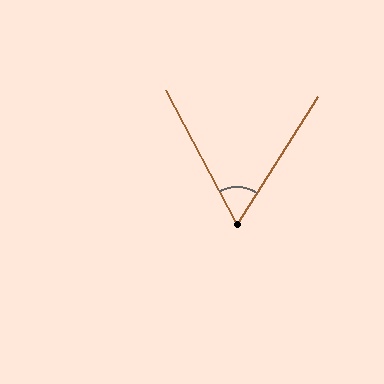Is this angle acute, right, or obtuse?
It is acute.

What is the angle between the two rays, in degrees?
Approximately 60 degrees.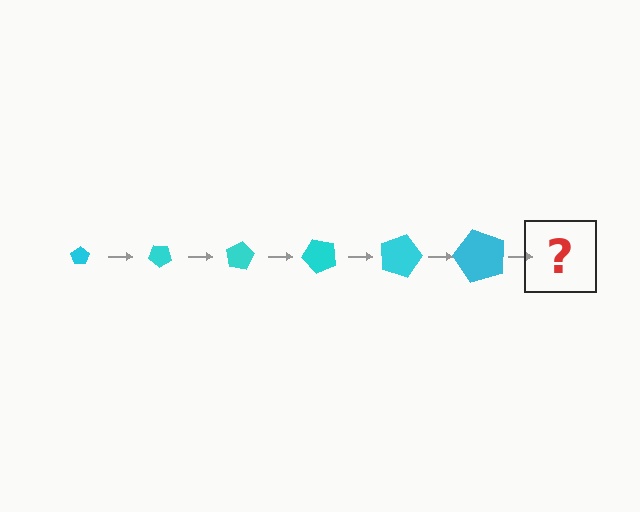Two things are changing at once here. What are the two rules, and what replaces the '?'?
The two rules are that the pentagon grows larger each step and it rotates 40 degrees each step. The '?' should be a pentagon, larger than the previous one and rotated 240 degrees from the start.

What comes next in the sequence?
The next element should be a pentagon, larger than the previous one and rotated 240 degrees from the start.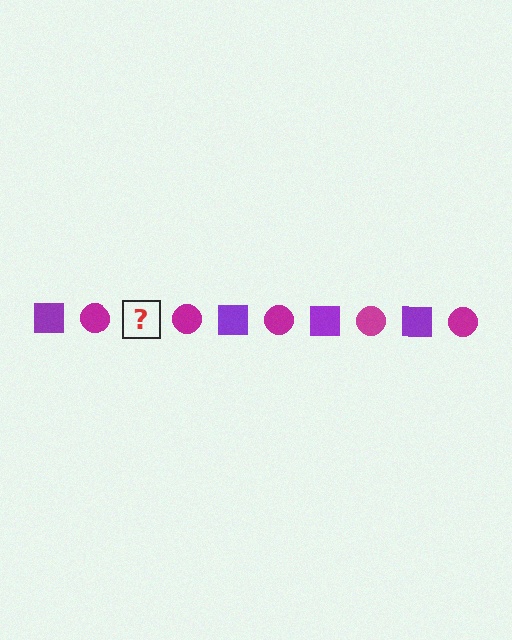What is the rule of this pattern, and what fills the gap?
The rule is that the pattern alternates between purple square and magenta circle. The gap should be filled with a purple square.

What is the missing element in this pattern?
The missing element is a purple square.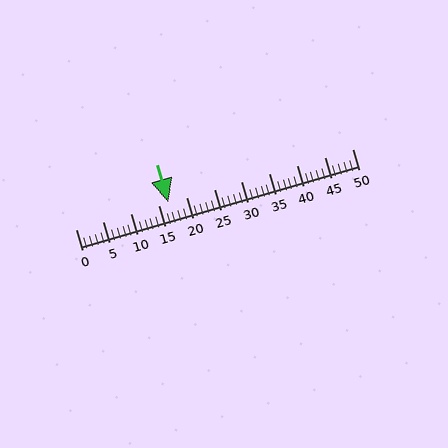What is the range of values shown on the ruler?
The ruler shows values from 0 to 50.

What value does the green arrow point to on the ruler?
The green arrow points to approximately 17.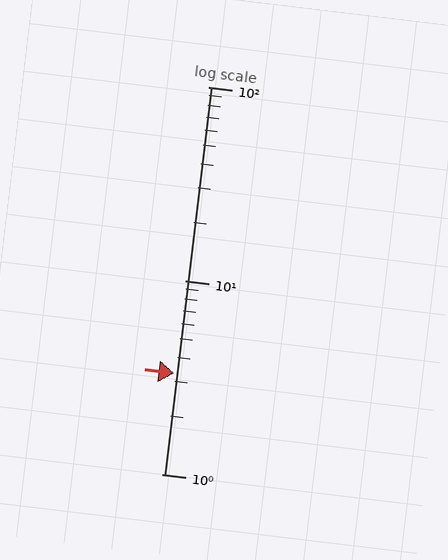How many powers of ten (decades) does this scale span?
The scale spans 2 decades, from 1 to 100.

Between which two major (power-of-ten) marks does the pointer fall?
The pointer is between 1 and 10.